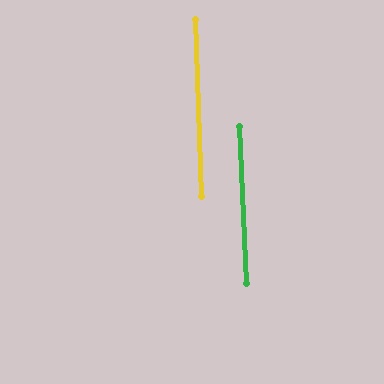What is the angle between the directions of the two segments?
Approximately 1 degree.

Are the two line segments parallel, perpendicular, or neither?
Parallel — their directions differ by only 0.7°.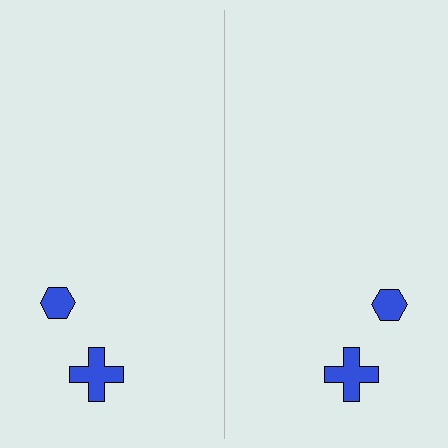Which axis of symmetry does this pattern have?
The pattern has a vertical axis of symmetry running through the center of the image.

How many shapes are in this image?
There are 4 shapes in this image.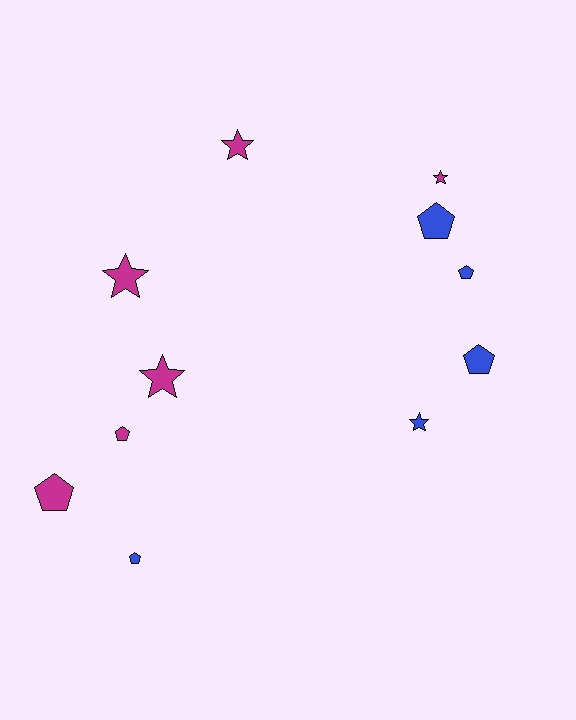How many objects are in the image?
There are 11 objects.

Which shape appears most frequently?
Pentagon, with 6 objects.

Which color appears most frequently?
Magenta, with 6 objects.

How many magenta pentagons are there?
There are 2 magenta pentagons.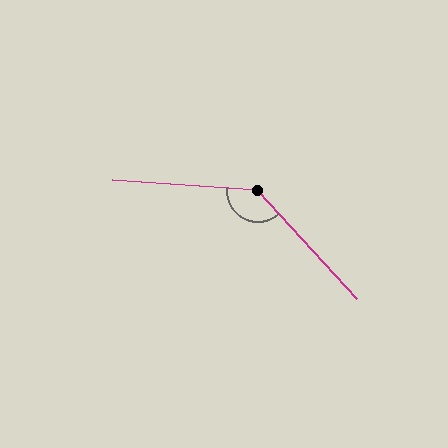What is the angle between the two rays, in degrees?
Approximately 136 degrees.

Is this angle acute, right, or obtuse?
It is obtuse.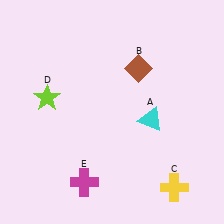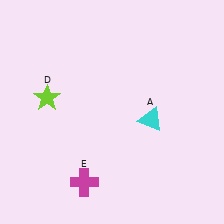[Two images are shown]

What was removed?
The brown diamond (B), the yellow cross (C) were removed in Image 2.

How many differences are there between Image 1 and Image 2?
There are 2 differences between the two images.